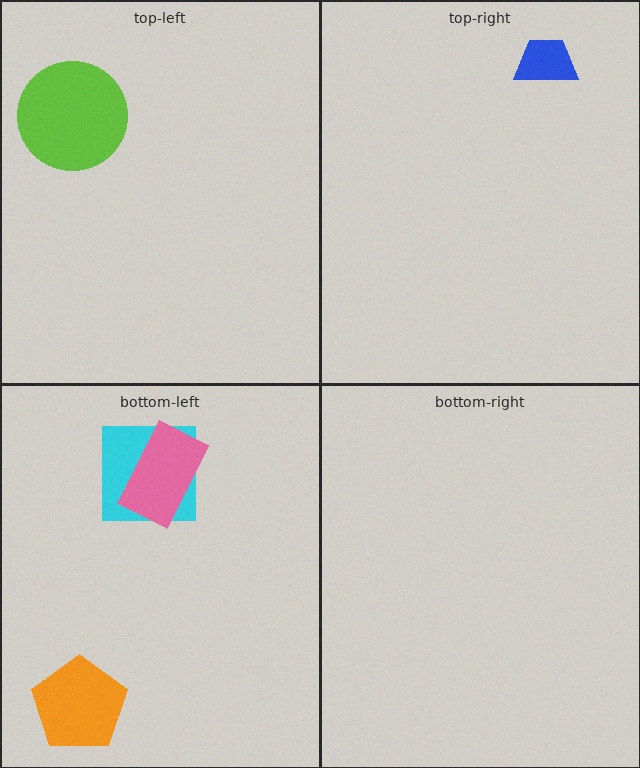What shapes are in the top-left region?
The lime circle.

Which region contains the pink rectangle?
The bottom-left region.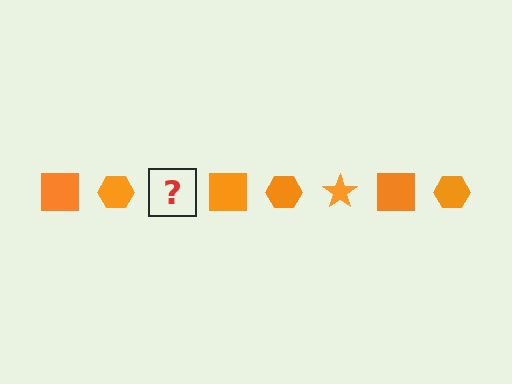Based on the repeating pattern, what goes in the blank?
The blank should be an orange star.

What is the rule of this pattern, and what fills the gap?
The rule is that the pattern cycles through square, hexagon, star shapes in orange. The gap should be filled with an orange star.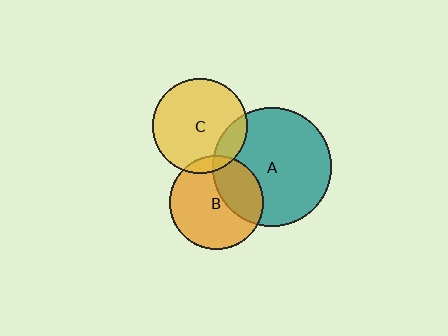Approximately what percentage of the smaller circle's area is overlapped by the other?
Approximately 35%.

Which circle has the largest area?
Circle A (teal).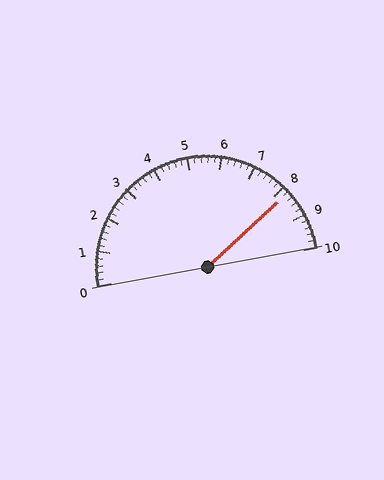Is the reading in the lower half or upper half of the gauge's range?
The reading is in the upper half of the range (0 to 10).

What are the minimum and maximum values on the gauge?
The gauge ranges from 0 to 10.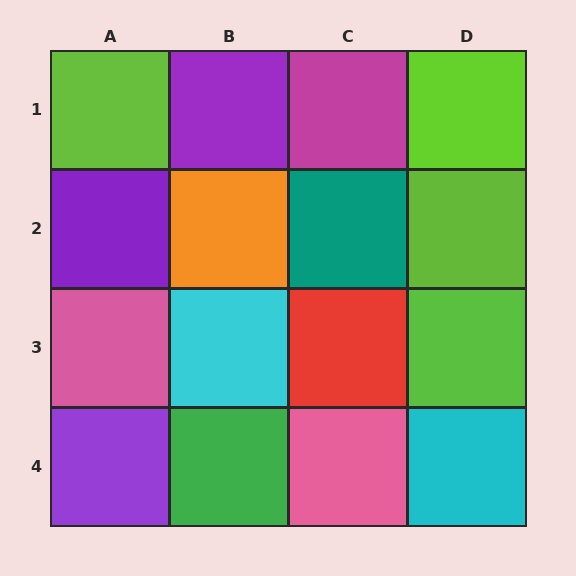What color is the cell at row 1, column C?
Magenta.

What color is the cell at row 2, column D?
Lime.